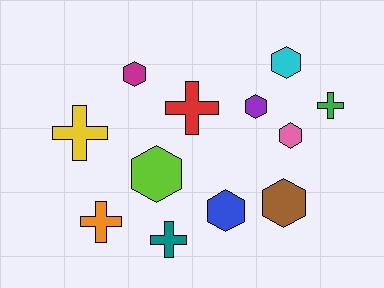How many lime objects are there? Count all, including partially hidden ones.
There is 1 lime object.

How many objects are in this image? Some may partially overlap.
There are 12 objects.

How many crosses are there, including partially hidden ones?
There are 5 crosses.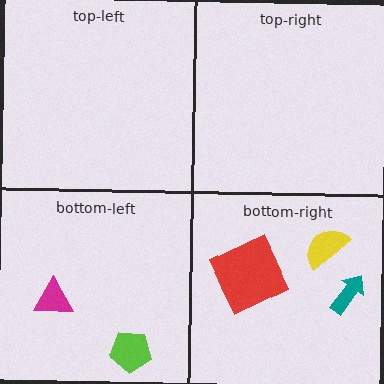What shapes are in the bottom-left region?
The lime pentagon, the magenta triangle.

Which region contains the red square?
The bottom-right region.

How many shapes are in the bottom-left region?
2.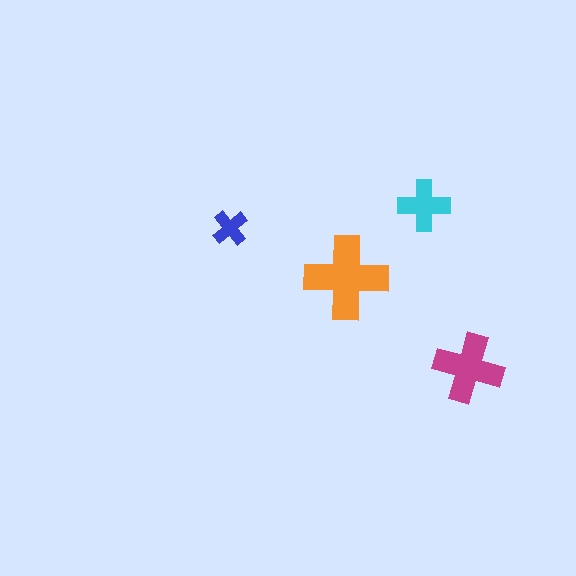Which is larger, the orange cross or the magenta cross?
The orange one.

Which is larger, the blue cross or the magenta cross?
The magenta one.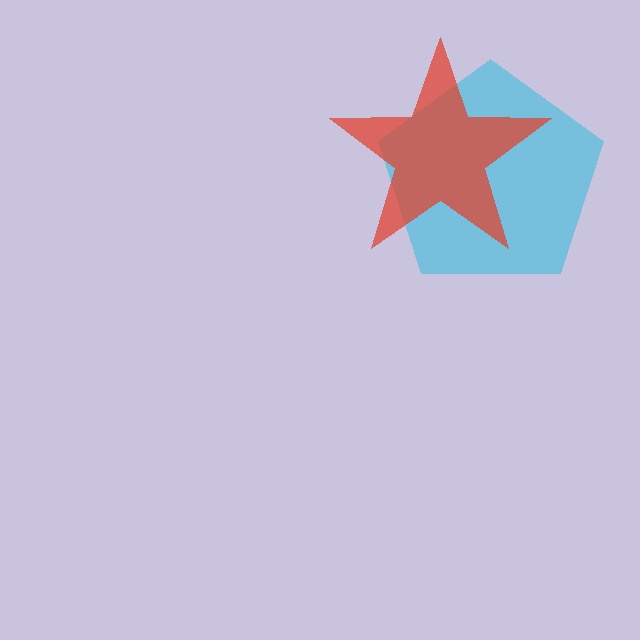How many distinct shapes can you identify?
There are 2 distinct shapes: a cyan pentagon, a red star.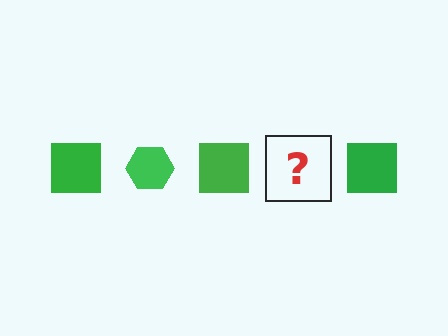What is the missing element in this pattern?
The missing element is a green hexagon.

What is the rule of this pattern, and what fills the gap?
The rule is that the pattern cycles through square, hexagon shapes in green. The gap should be filled with a green hexagon.